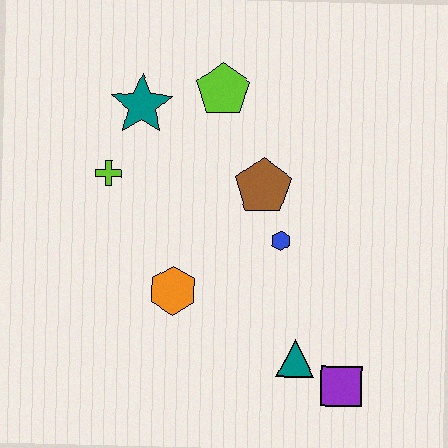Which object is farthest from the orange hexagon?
The lime pentagon is farthest from the orange hexagon.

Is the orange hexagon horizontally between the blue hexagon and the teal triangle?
No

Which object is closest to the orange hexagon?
The blue hexagon is closest to the orange hexagon.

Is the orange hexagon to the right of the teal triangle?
No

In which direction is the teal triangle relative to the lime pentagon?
The teal triangle is below the lime pentagon.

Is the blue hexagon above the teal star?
No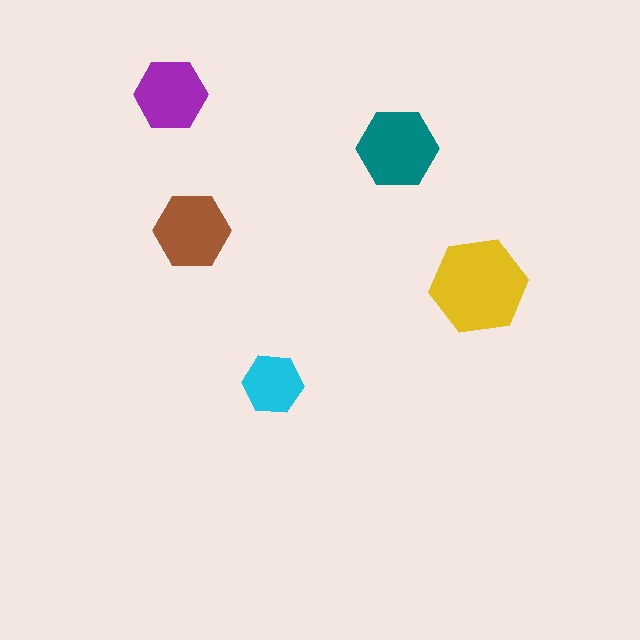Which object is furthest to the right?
The yellow hexagon is rightmost.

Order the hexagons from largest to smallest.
the yellow one, the teal one, the brown one, the purple one, the cyan one.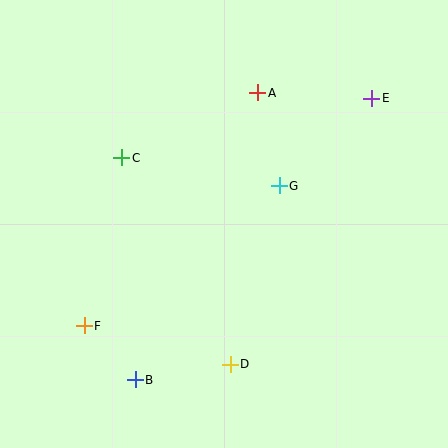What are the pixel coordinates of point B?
Point B is at (135, 380).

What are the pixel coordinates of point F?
Point F is at (84, 326).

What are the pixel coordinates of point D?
Point D is at (230, 364).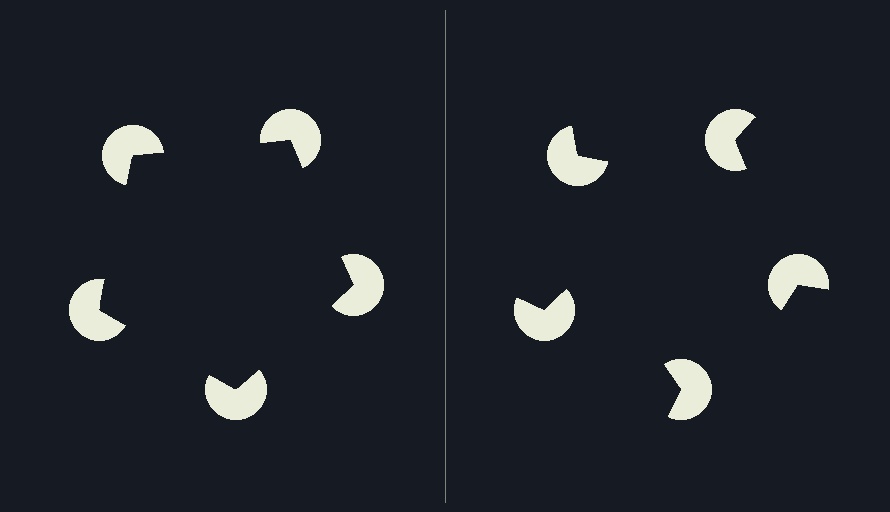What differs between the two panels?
The pac-man discs are positioned identically on both sides; only the wedge orientations differ. On the left they align to a pentagon; on the right they are misaligned.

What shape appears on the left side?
An illusory pentagon.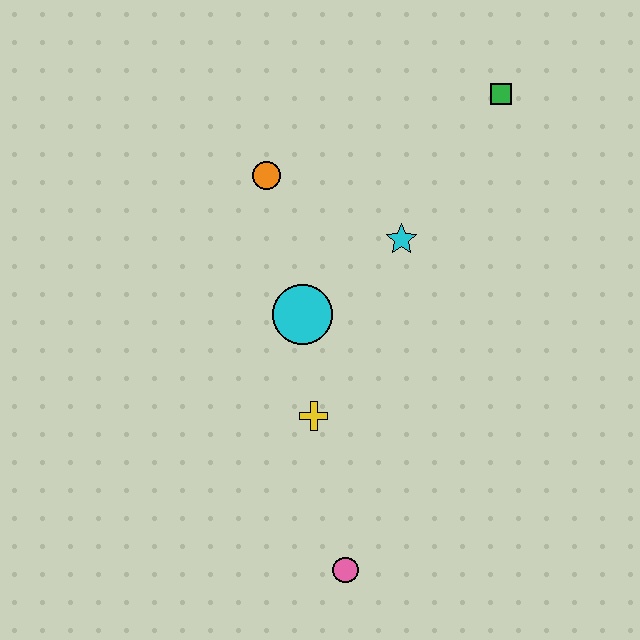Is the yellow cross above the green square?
No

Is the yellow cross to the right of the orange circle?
Yes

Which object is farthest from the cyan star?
The pink circle is farthest from the cyan star.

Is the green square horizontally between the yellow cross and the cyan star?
No